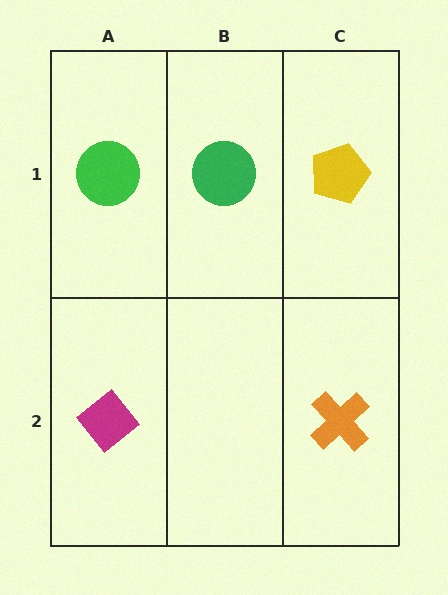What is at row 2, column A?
A magenta diamond.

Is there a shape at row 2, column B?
No, that cell is empty.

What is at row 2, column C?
An orange cross.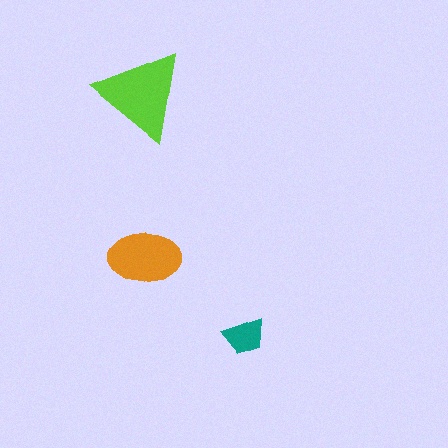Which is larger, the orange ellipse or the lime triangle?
The lime triangle.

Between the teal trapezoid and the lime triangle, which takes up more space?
The lime triangle.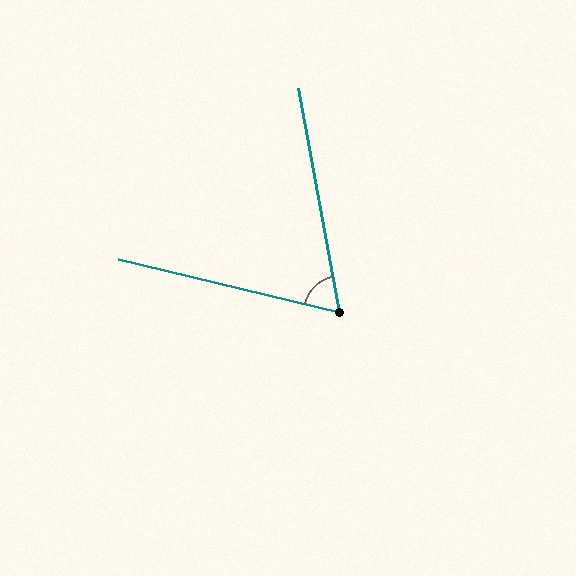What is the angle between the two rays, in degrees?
Approximately 66 degrees.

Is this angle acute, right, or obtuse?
It is acute.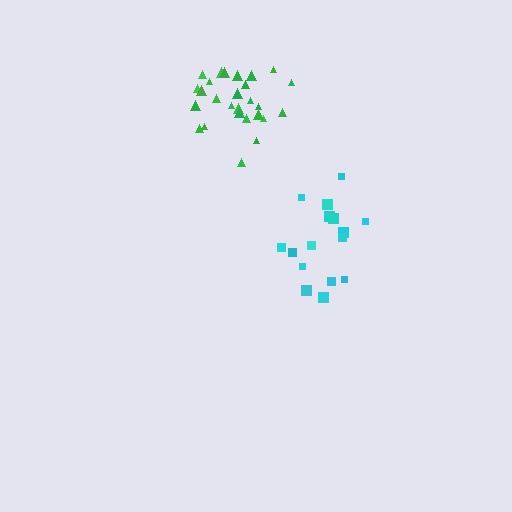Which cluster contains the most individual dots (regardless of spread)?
Green (27).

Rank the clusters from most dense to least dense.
green, cyan.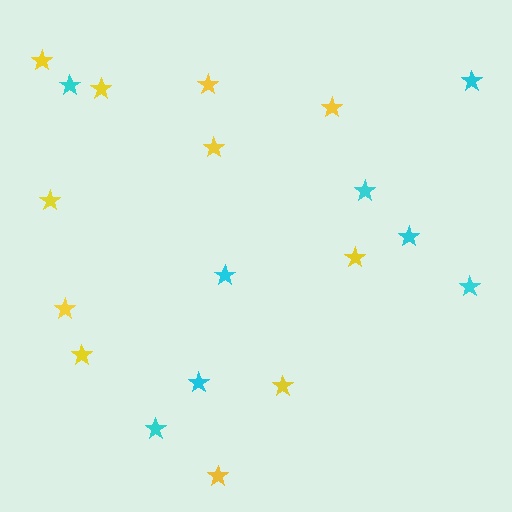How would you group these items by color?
There are 2 groups: one group of cyan stars (8) and one group of yellow stars (11).